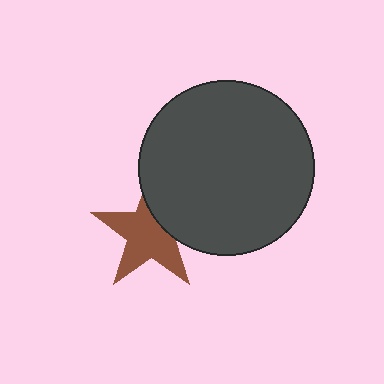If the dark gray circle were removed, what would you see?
You would see the complete brown star.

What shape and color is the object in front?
The object in front is a dark gray circle.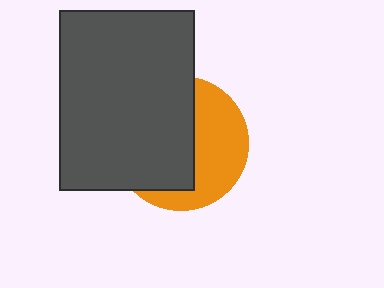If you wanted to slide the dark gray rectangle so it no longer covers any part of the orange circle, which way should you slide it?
Slide it left — that is the most direct way to separate the two shapes.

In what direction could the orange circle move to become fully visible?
The orange circle could move right. That would shift it out from behind the dark gray rectangle entirely.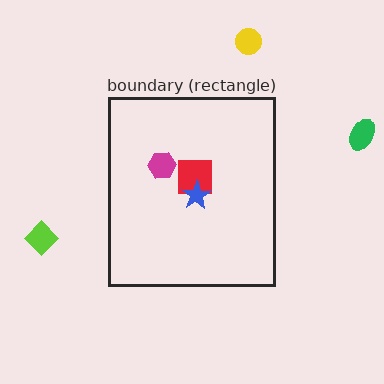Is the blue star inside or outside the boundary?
Inside.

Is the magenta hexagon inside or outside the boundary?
Inside.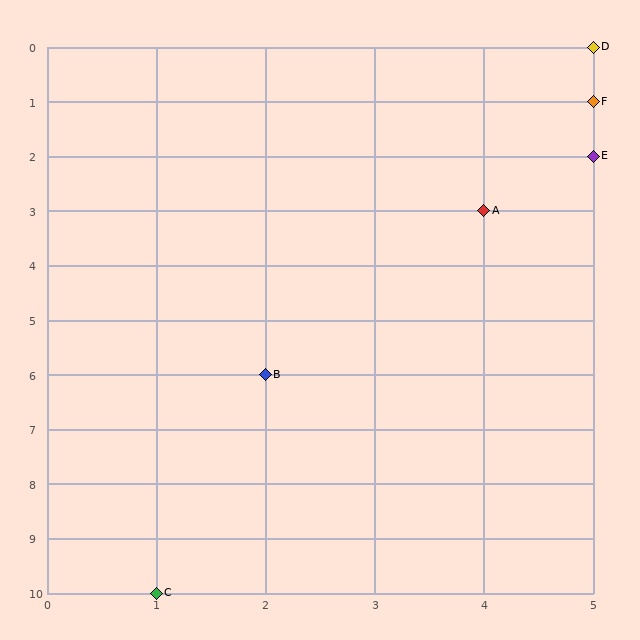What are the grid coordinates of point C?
Point C is at grid coordinates (1, 10).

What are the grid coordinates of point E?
Point E is at grid coordinates (5, 2).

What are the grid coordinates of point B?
Point B is at grid coordinates (2, 6).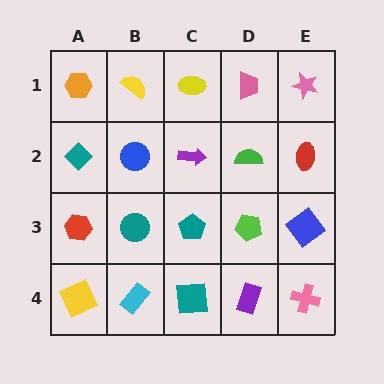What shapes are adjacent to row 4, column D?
A lime pentagon (row 3, column D), a teal square (row 4, column C), a pink cross (row 4, column E).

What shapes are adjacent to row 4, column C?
A teal pentagon (row 3, column C), a cyan rectangle (row 4, column B), a purple rectangle (row 4, column D).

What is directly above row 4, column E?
A blue diamond.